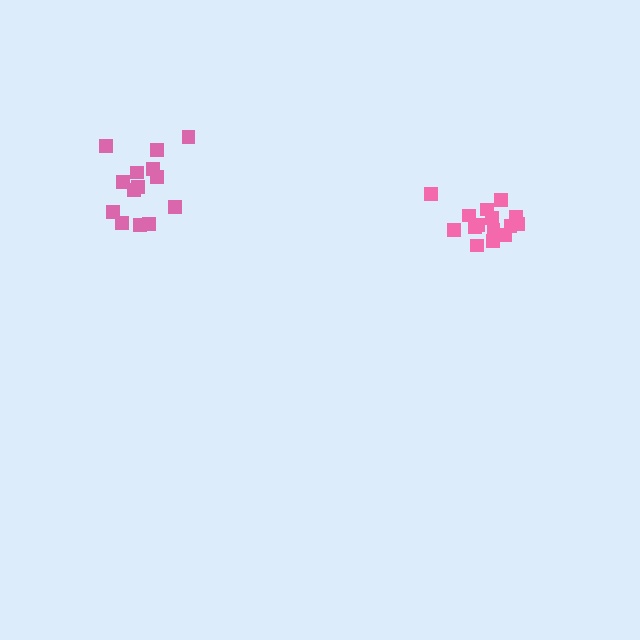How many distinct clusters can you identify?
There are 2 distinct clusters.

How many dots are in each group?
Group 1: 14 dots, Group 2: 15 dots (29 total).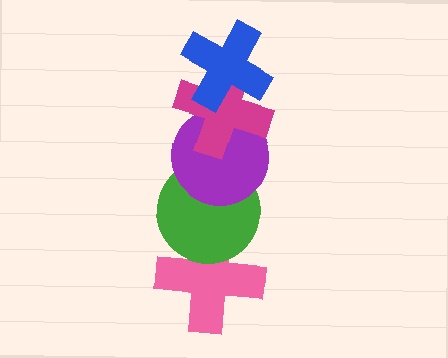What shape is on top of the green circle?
The purple circle is on top of the green circle.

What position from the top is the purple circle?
The purple circle is 3rd from the top.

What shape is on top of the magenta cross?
The blue cross is on top of the magenta cross.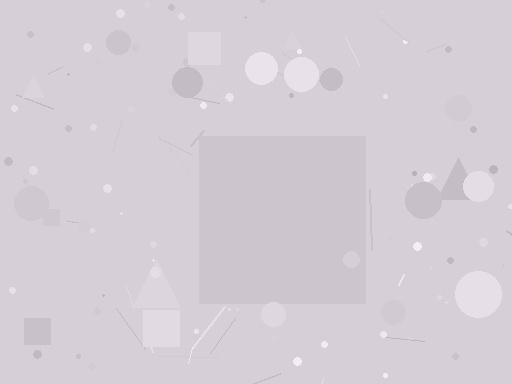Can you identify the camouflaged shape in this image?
The camouflaged shape is a square.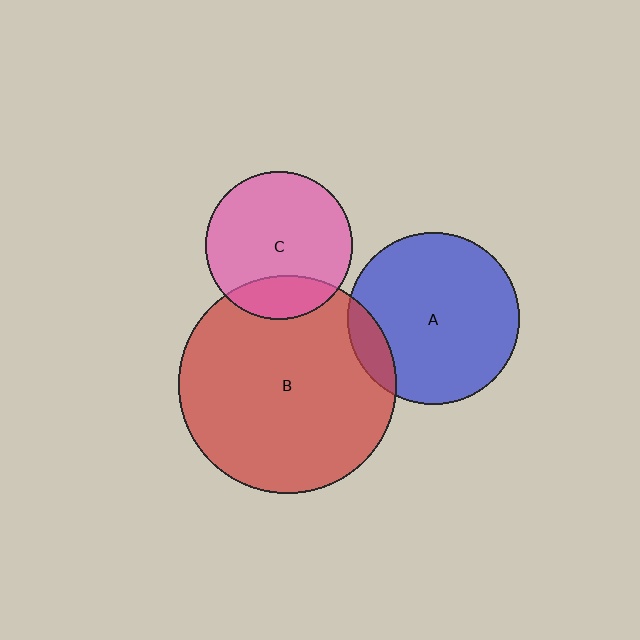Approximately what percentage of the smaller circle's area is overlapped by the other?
Approximately 20%.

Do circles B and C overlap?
Yes.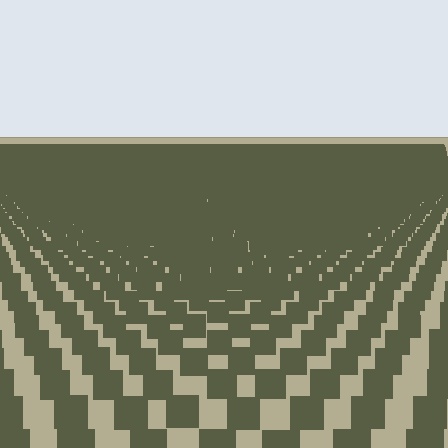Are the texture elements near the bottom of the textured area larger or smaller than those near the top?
Larger. Near the bottom, elements are closer to the viewer and appear at a bigger on-screen size.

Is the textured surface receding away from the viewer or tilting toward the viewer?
The surface is receding away from the viewer. Texture elements get smaller and denser toward the top.